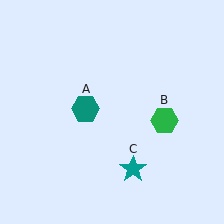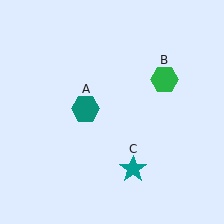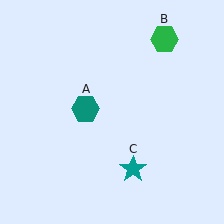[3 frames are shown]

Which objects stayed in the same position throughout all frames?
Teal hexagon (object A) and teal star (object C) remained stationary.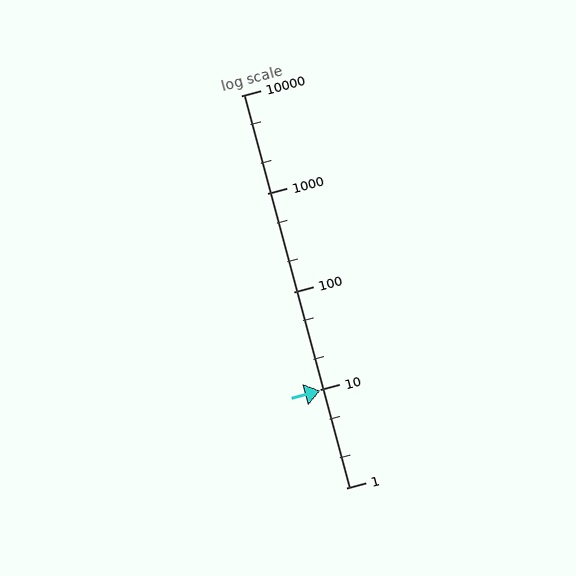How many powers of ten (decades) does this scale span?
The scale spans 4 decades, from 1 to 10000.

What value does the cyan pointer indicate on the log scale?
The pointer indicates approximately 9.7.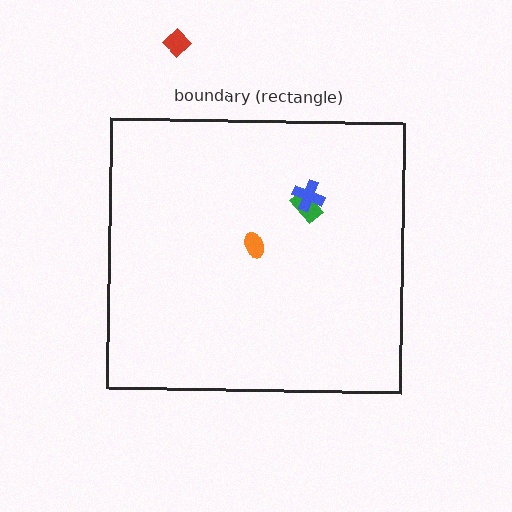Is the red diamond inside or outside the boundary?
Outside.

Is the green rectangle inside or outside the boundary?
Inside.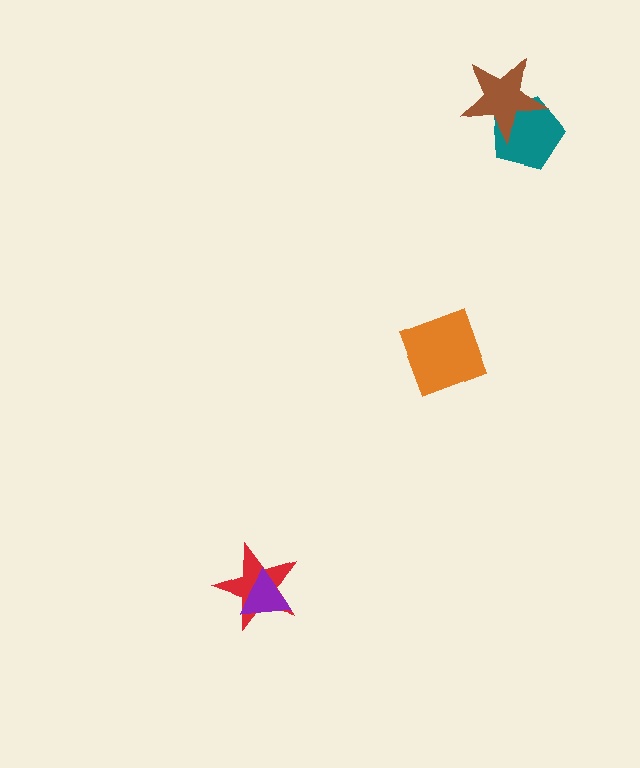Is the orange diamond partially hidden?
No, no other shape covers it.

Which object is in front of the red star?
The purple triangle is in front of the red star.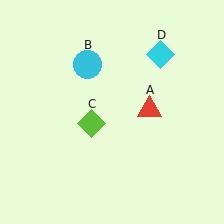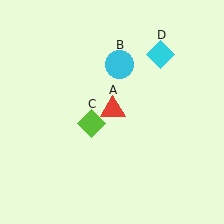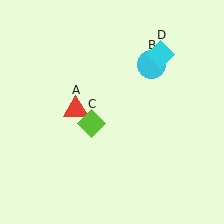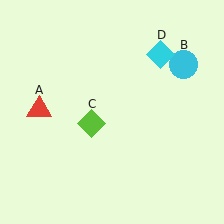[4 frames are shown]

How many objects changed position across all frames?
2 objects changed position: red triangle (object A), cyan circle (object B).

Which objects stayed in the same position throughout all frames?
Lime diamond (object C) and cyan diamond (object D) remained stationary.